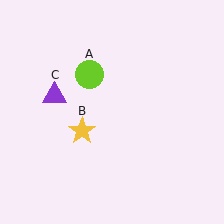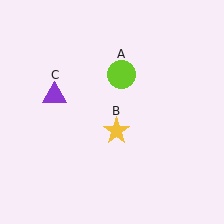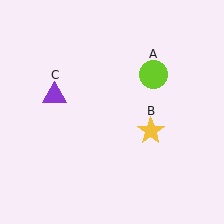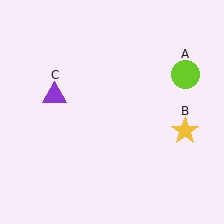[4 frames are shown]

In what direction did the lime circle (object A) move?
The lime circle (object A) moved right.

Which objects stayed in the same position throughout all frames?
Purple triangle (object C) remained stationary.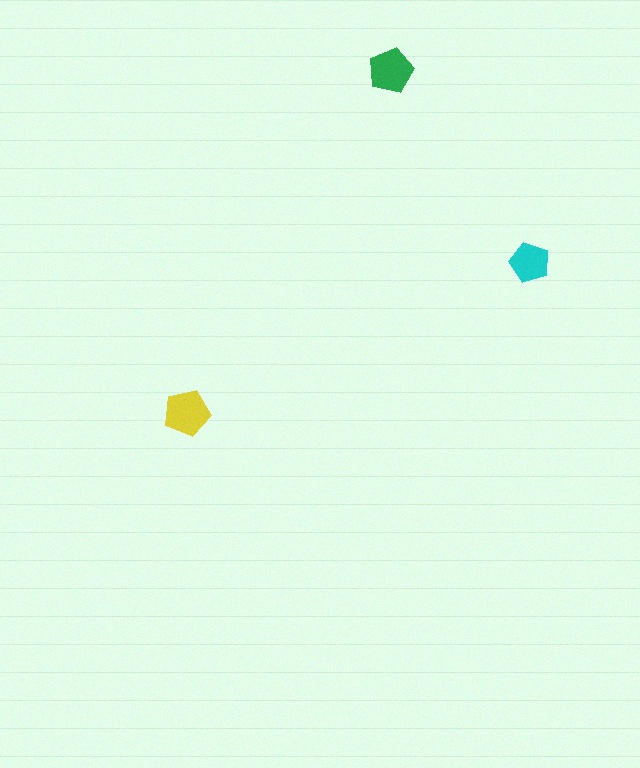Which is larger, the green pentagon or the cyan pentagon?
The green one.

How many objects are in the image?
There are 3 objects in the image.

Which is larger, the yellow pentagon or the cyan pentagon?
The yellow one.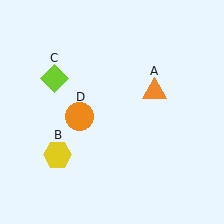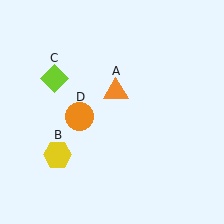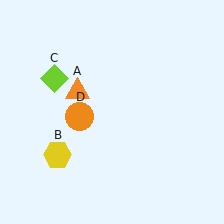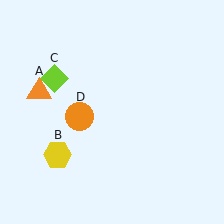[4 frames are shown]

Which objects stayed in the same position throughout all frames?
Yellow hexagon (object B) and lime diamond (object C) and orange circle (object D) remained stationary.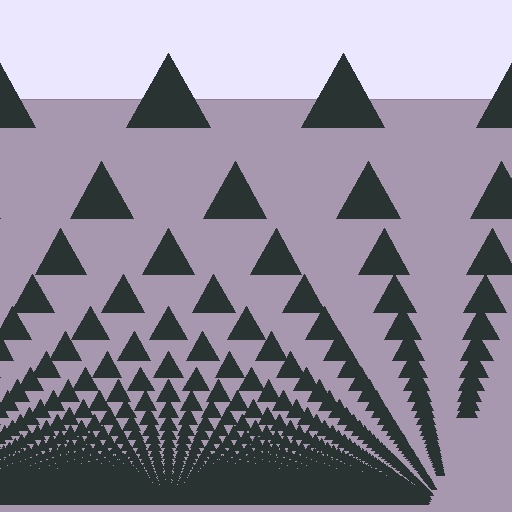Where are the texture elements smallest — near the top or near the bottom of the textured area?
Near the bottom.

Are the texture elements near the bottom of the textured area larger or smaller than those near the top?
Smaller. The gradient is inverted — elements near the bottom are smaller and denser.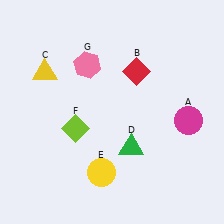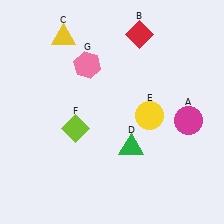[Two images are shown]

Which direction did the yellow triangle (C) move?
The yellow triangle (C) moved up.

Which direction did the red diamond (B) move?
The red diamond (B) moved up.